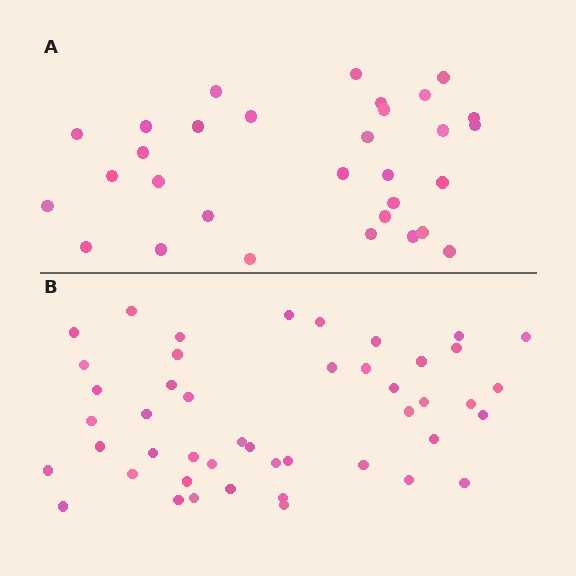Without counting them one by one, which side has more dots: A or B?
Region B (the bottom region) has more dots.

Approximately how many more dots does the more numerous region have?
Region B has approximately 15 more dots than region A.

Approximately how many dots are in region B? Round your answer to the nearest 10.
About 50 dots. (The exact count is 46, which rounds to 50.)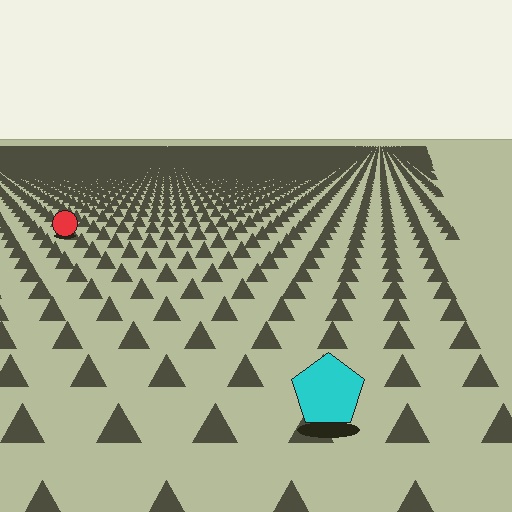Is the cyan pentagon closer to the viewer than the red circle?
Yes. The cyan pentagon is closer — you can tell from the texture gradient: the ground texture is coarser near it.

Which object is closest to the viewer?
The cyan pentagon is closest. The texture marks near it are larger and more spread out.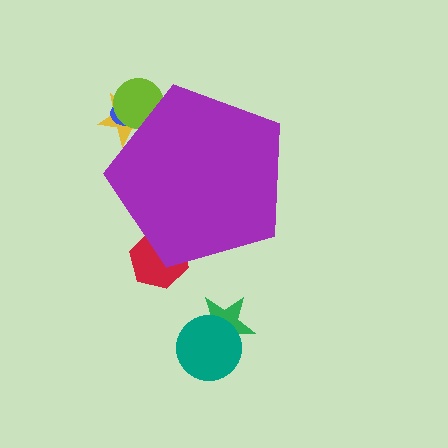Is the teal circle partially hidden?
No, the teal circle is fully visible.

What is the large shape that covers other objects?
A purple pentagon.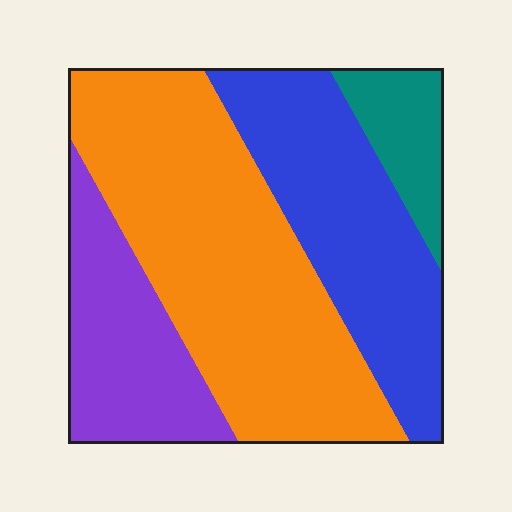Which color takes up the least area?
Teal, at roughly 10%.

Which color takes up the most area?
Orange, at roughly 45%.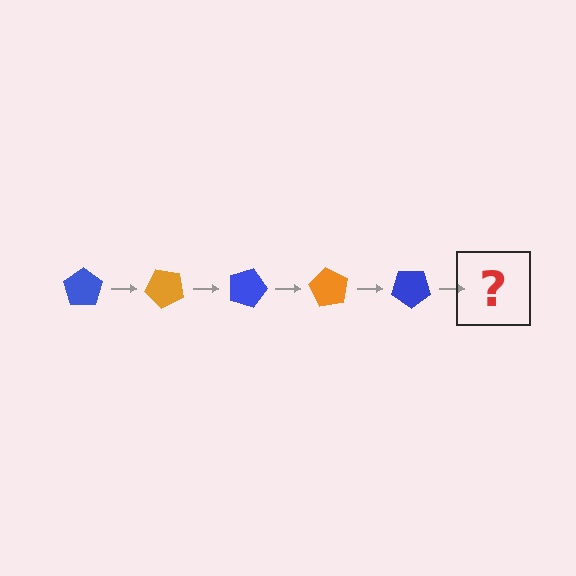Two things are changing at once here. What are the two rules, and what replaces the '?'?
The two rules are that it rotates 45 degrees each step and the color cycles through blue and orange. The '?' should be an orange pentagon, rotated 225 degrees from the start.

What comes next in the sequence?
The next element should be an orange pentagon, rotated 225 degrees from the start.